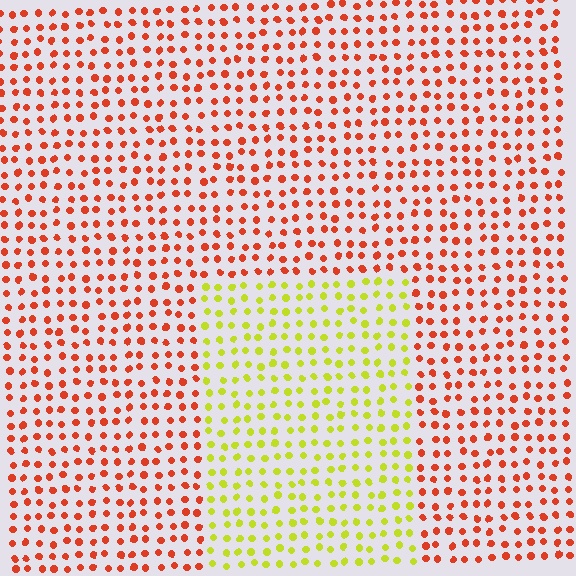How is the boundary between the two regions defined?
The boundary is defined purely by a slight shift in hue (about 63 degrees). Spacing, size, and orientation are identical on both sides.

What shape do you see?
I see a rectangle.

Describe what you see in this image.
The image is filled with small red elements in a uniform arrangement. A rectangle-shaped region is visible where the elements are tinted to a slightly different hue, forming a subtle color boundary.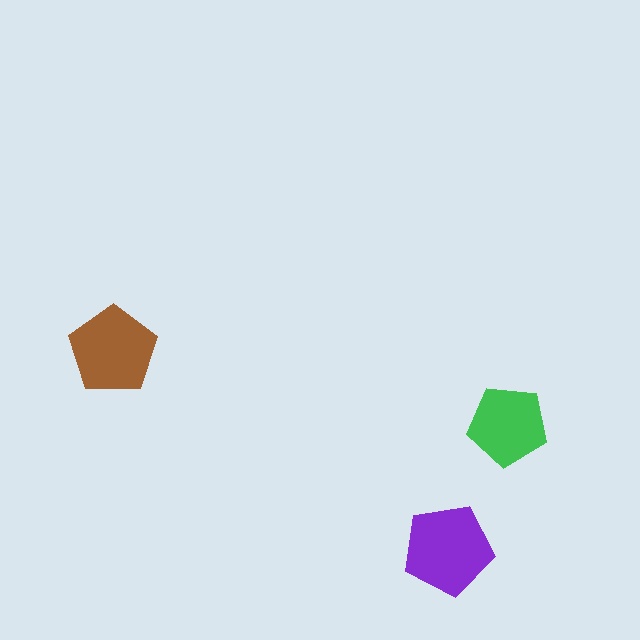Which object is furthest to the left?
The brown pentagon is leftmost.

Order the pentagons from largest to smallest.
the purple one, the brown one, the green one.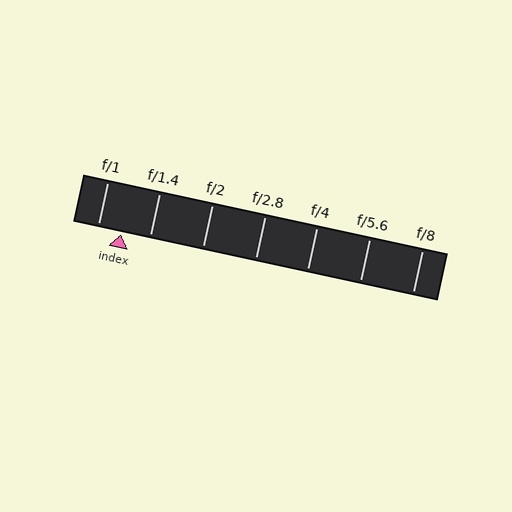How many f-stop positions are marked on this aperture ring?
There are 7 f-stop positions marked.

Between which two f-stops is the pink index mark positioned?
The index mark is between f/1 and f/1.4.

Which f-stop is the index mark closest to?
The index mark is closest to f/1.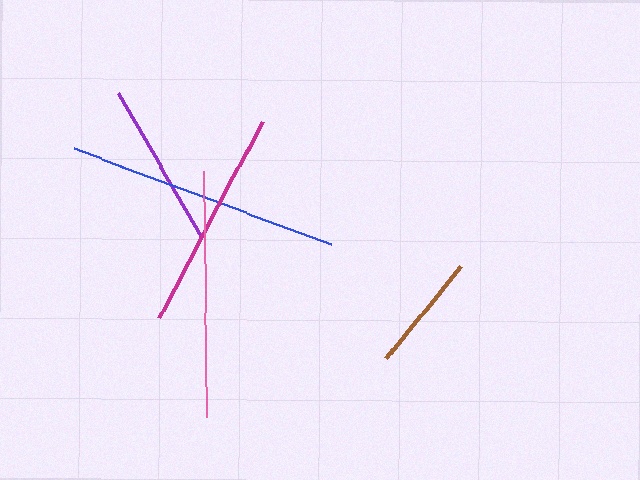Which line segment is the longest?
The blue line is the longest at approximately 275 pixels.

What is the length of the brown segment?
The brown segment is approximately 118 pixels long.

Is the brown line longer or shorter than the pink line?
The pink line is longer than the brown line.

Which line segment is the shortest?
The brown line is the shortest at approximately 118 pixels.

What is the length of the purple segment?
The purple segment is approximately 169 pixels long.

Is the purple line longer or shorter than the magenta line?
The magenta line is longer than the purple line.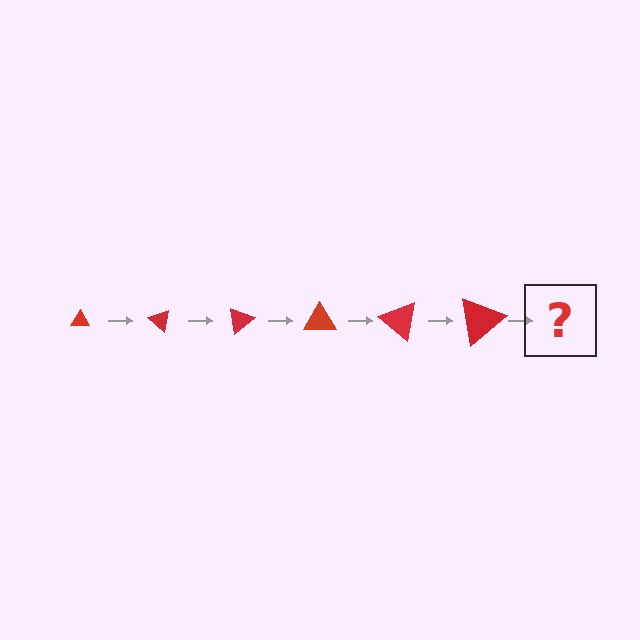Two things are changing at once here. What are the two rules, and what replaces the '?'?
The two rules are that the triangle grows larger each step and it rotates 40 degrees each step. The '?' should be a triangle, larger than the previous one and rotated 240 degrees from the start.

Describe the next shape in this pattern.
It should be a triangle, larger than the previous one and rotated 240 degrees from the start.